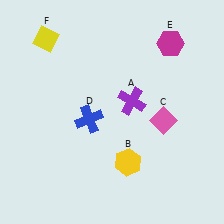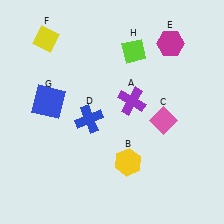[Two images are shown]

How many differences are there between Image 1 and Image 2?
There are 2 differences between the two images.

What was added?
A blue square (G), a lime diamond (H) were added in Image 2.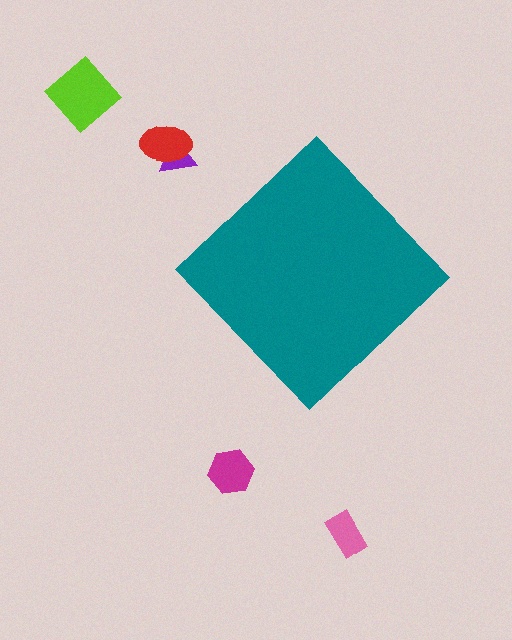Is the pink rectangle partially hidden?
No, the pink rectangle is fully visible.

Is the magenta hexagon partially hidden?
No, the magenta hexagon is fully visible.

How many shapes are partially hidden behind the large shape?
0 shapes are partially hidden.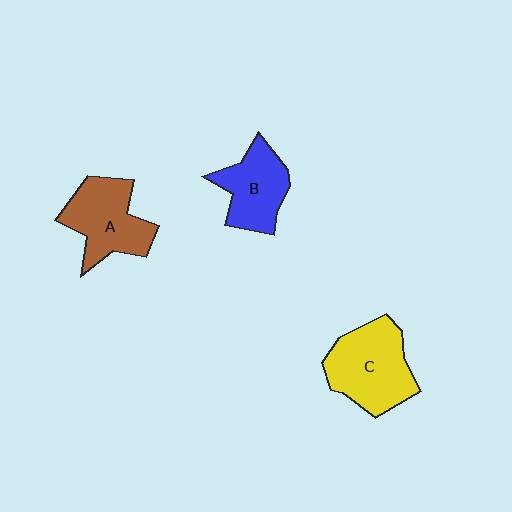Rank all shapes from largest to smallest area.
From largest to smallest: C (yellow), A (brown), B (blue).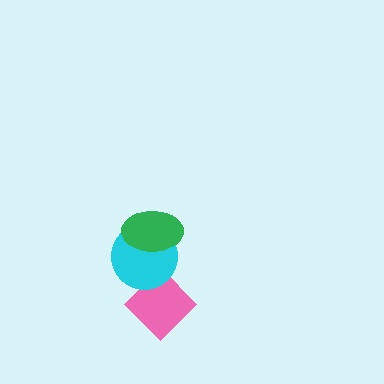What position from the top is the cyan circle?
The cyan circle is 2nd from the top.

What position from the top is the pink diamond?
The pink diamond is 3rd from the top.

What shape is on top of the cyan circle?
The green ellipse is on top of the cyan circle.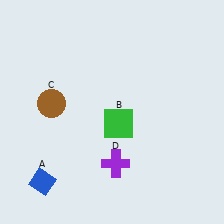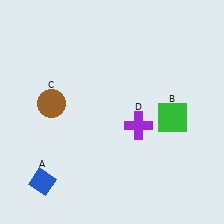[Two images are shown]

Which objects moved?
The objects that moved are: the green square (B), the purple cross (D).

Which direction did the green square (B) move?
The green square (B) moved right.